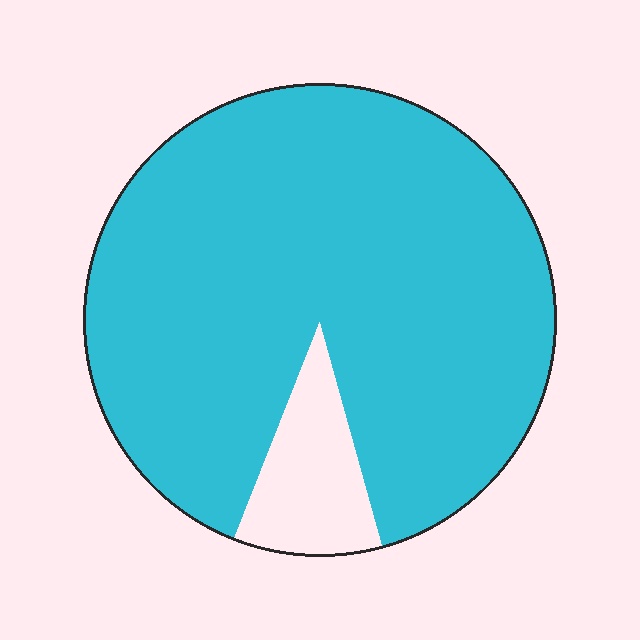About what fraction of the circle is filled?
About nine tenths (9/10).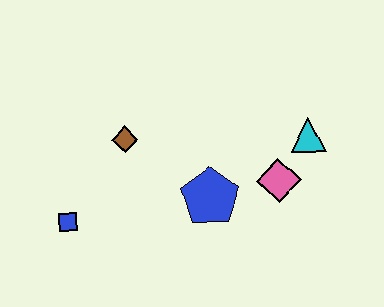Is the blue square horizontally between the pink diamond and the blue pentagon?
No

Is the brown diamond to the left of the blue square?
No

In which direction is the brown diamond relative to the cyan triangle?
The brown diamond is to the left of the cyan triangle.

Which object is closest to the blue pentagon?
The pink diamond is closest to the blue pentagon.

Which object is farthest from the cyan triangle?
The blue square is farthest from the cyan triangle.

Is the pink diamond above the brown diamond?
No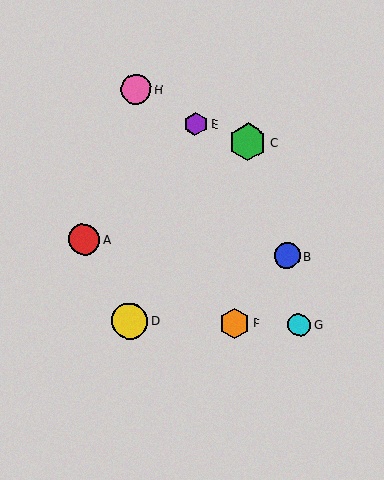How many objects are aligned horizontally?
3 objects (D, F, G) are aligned horizontally.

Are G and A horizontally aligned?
No, G is at y≈325 and A is at y≈239.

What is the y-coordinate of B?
Object B is at y≈256.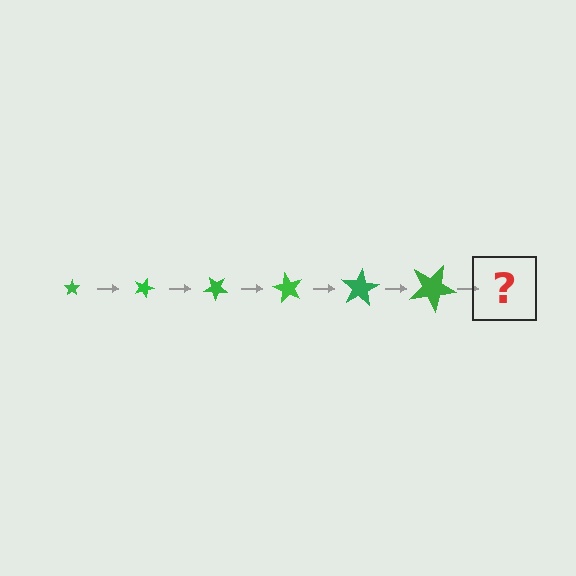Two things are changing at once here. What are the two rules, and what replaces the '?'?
The two rules are that the star grows larger each step and it rotates 20 degrees each step. The '?' should be a star, larger than the previous one and rotated 120 degrees from the start.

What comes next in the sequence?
The next element should be a star, larger than the previous one and rotated 120 degrees from the start.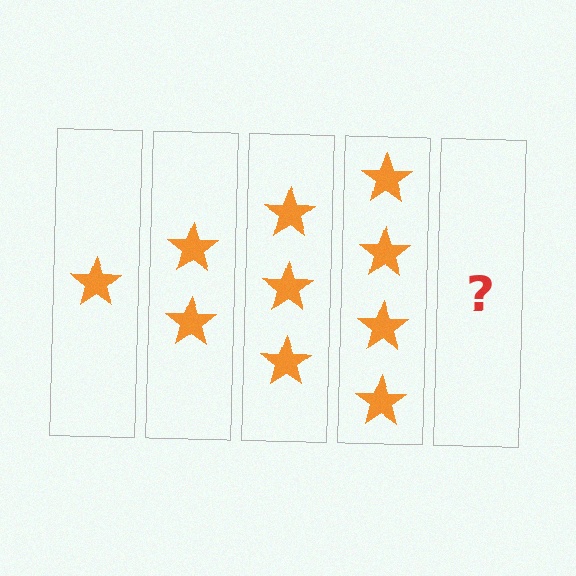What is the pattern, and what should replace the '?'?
The pattern is that each step adds one more star. The '?' should be 5 stars.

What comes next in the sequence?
The next element should be 5 stars.